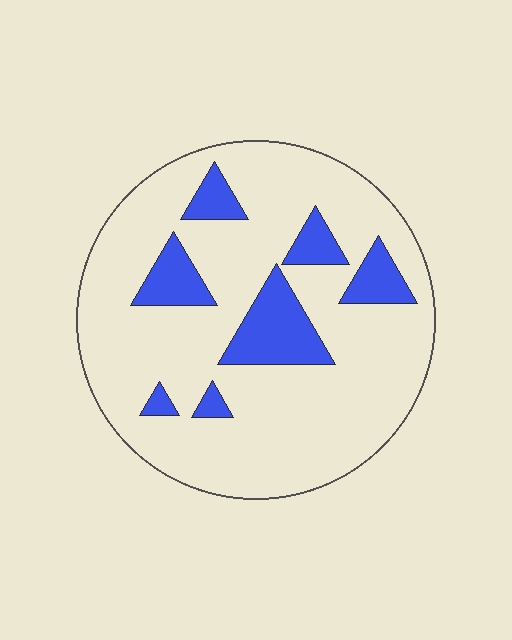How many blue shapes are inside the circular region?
7.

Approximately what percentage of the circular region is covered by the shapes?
Approximately 20%.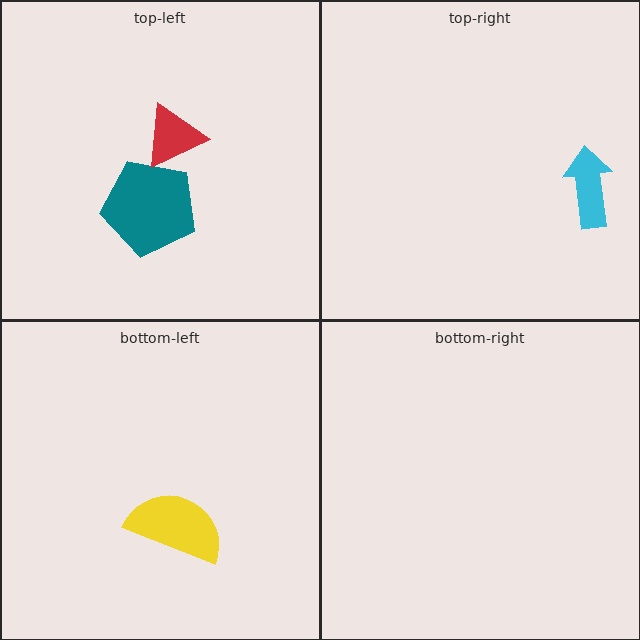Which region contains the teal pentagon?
The top-left region.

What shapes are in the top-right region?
The cyan arrow.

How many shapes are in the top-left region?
2.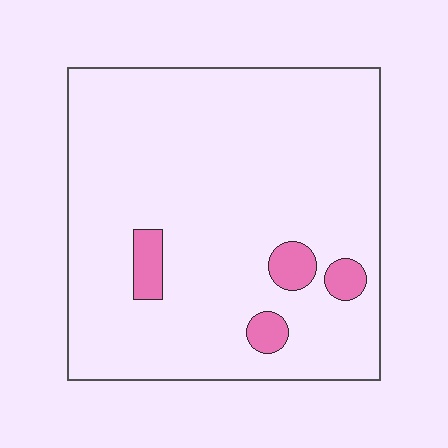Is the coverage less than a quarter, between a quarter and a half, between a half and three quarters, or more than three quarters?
Less than a quarter.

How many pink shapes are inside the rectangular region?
4.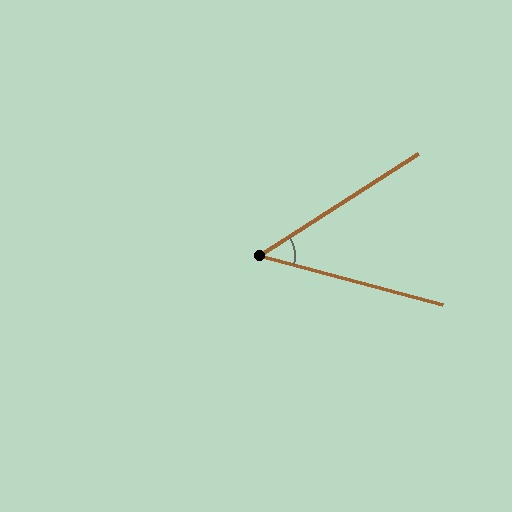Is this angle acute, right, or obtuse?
It is acute.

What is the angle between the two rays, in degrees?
Approximately 48 degrees.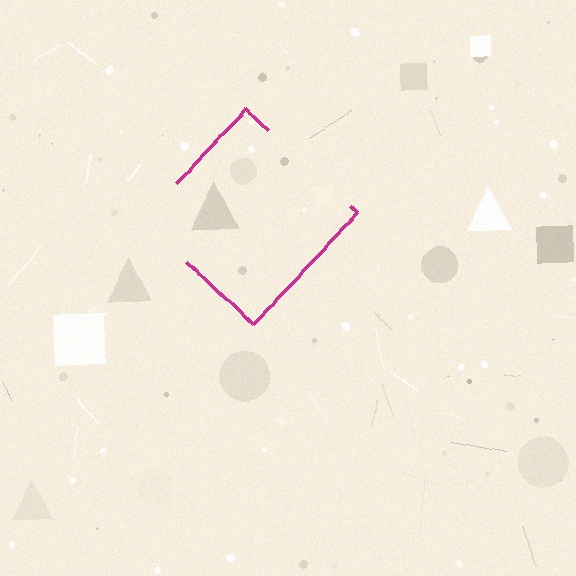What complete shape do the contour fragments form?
The contour fragments form a diamond.